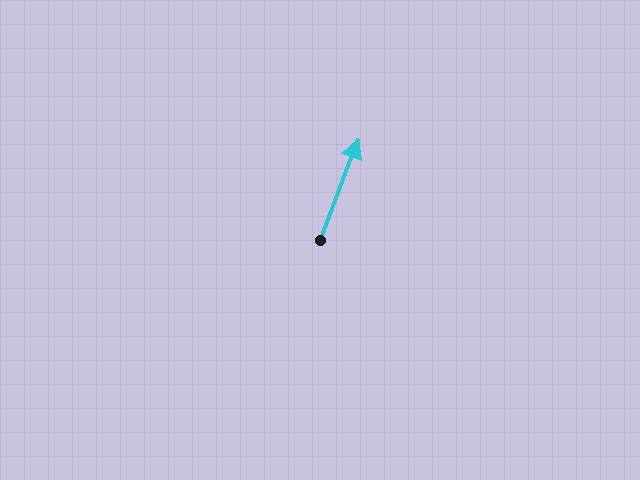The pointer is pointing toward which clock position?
Roughly 1 o'clock.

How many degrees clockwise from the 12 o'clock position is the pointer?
Approximately 21 degrees.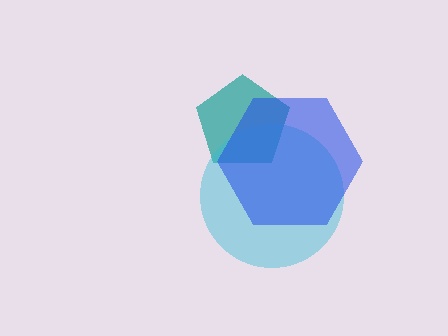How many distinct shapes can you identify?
There are 3 distinct shapes: a teal pentagon, a cyan circle, a blue hexagon.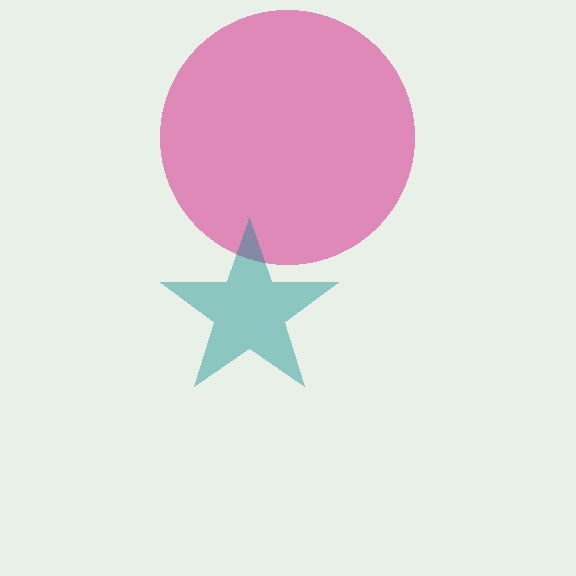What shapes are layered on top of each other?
The layered shapes are: a magenta circle, a teal star.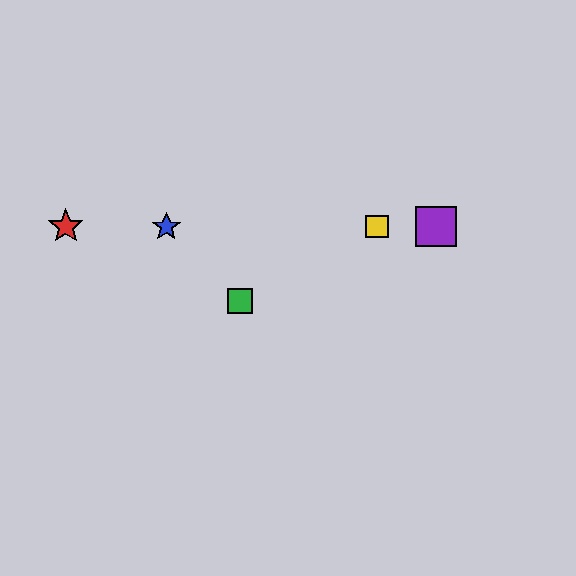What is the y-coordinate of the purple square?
The purple square is at y≈227.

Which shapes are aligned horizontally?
The red star, the blue star, the yellow square, the purple square are aligned horizontally.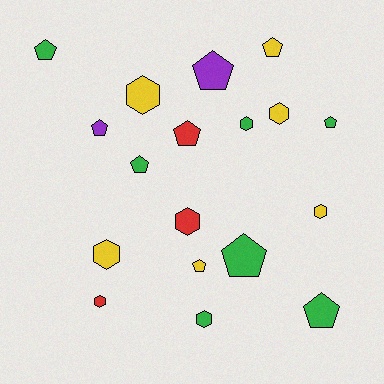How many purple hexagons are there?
There are no purple hexagons.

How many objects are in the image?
There are 18 objects.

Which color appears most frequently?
Green, with 7 objects.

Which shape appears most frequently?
Pentagon, with 10 objects.